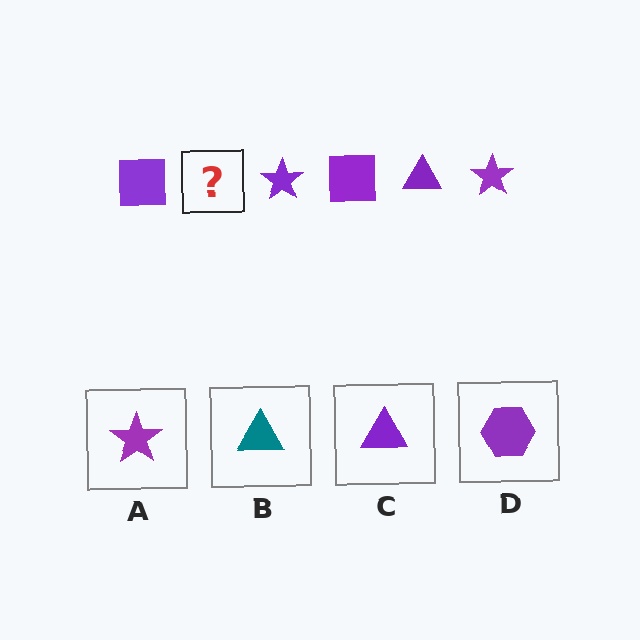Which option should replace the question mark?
Option C.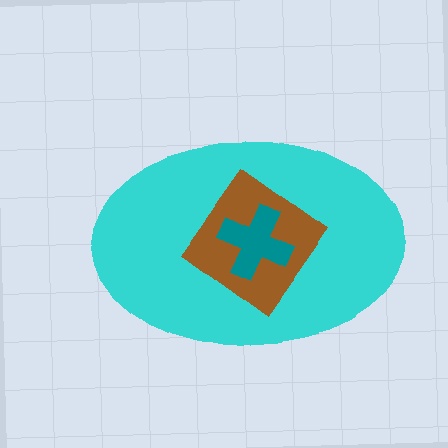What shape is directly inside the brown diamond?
The teal cross.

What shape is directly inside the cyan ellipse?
The brown diamond.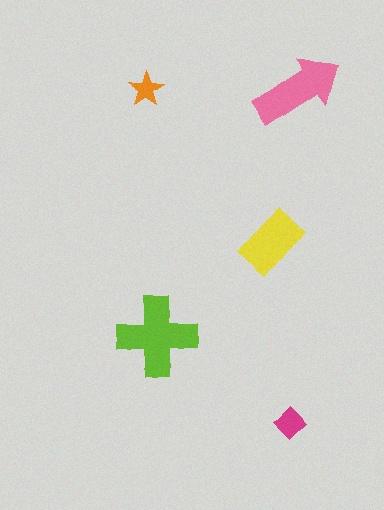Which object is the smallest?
The orange star.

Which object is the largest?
The lime cross.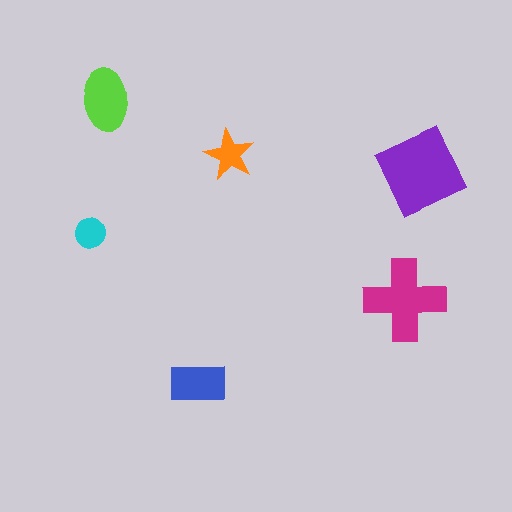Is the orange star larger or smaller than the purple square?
Smaller.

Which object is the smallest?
The cyan circle.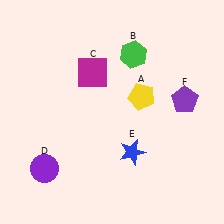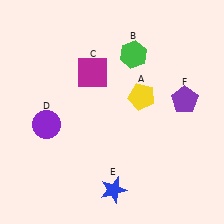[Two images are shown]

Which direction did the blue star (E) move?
The blue star (E) moved down.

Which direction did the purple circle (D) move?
The purple circle (D) moved up.